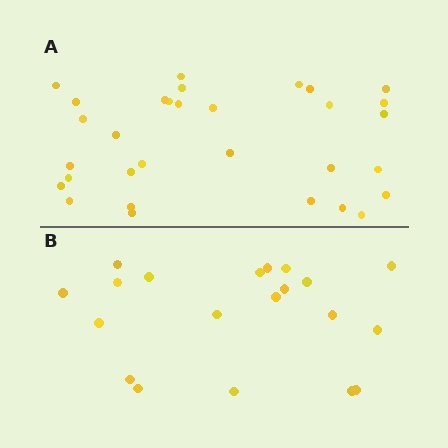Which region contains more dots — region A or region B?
Region A (the top region) has more dots.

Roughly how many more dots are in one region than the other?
Region A has roughly 12 or so more dots than region B.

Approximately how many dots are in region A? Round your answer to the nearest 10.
About 30 dots. (The exact count is 31, which rounds to 30.)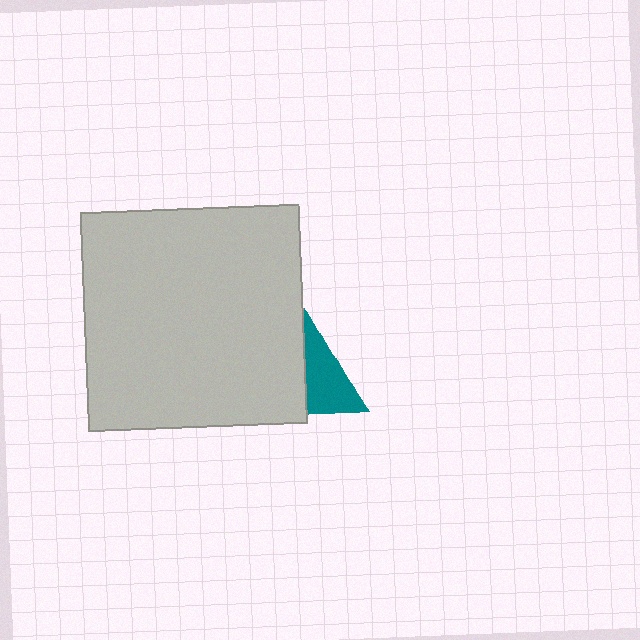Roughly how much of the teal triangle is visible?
A small part of it is visible (roughly 43%).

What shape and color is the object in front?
The object in front is a light gray square.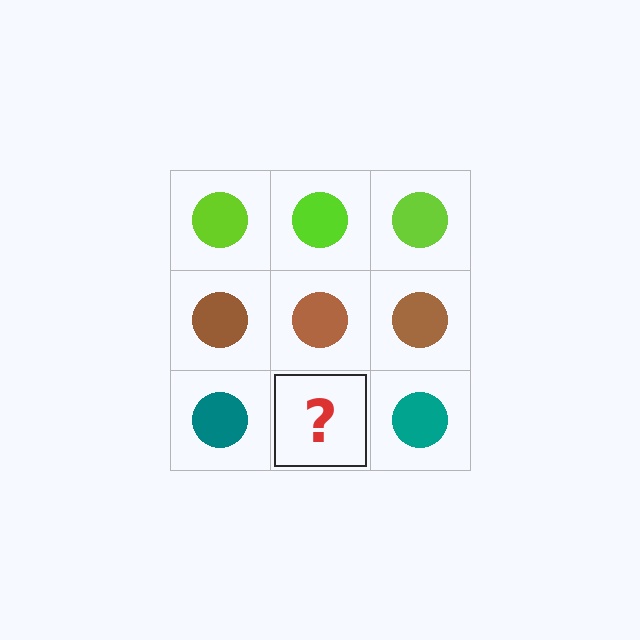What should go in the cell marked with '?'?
The missing cell should contain a teal circle.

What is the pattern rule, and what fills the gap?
The rule is that each row has a consistent color. The gap should be filled with a teal circle.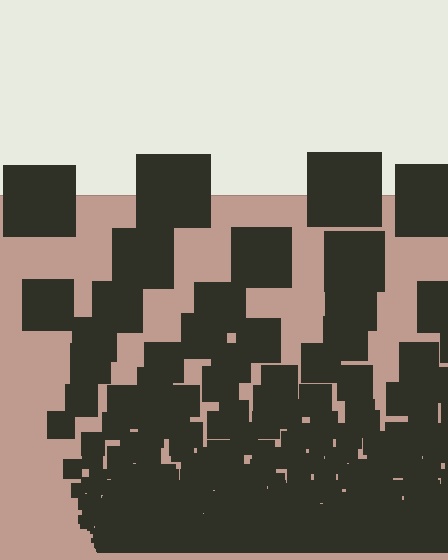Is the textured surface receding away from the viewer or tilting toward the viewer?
The surface appears to tilt toward the viewer. Texture elements get larger and sparser toward the top.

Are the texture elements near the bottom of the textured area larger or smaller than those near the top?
Smaller. The gradient is inverted — elements near the bottom are smaller and denser.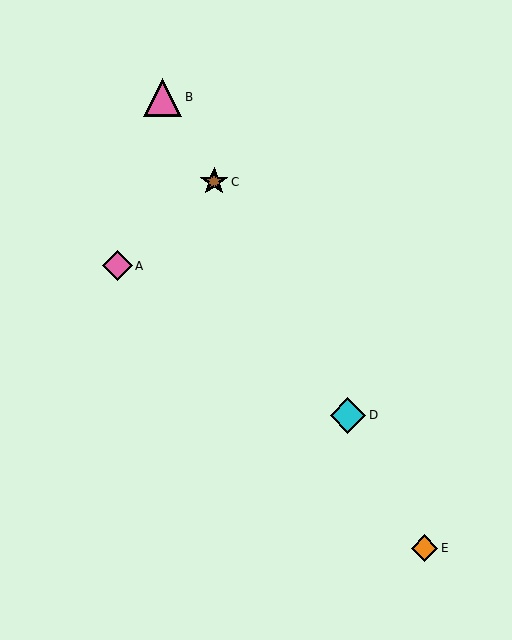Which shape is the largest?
The pink triangle (labeled B) is the largest.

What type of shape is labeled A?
Shape A is a pink diamond.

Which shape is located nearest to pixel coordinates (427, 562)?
The orange diamond (labeled E) at (425, 548) is nearest to that location.